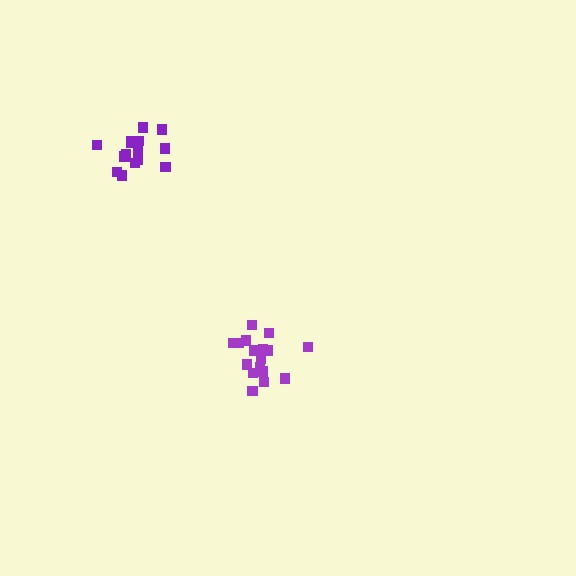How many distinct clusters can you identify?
There are 2 distinct clusters.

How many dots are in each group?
Group 1: 17 dots, Group 2: 15 dots (32 total).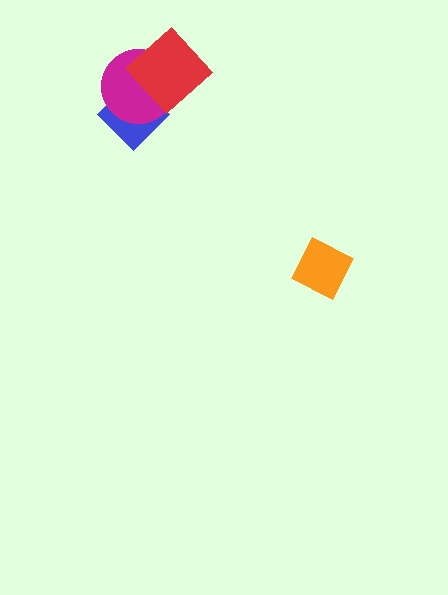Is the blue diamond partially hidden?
Yes, it is partially covered by another shape.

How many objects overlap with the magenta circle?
2 objects overlap with the magenta circle.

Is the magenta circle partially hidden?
Yes, it is partially covered by another shape.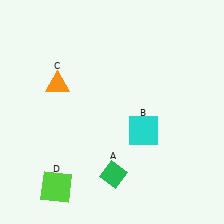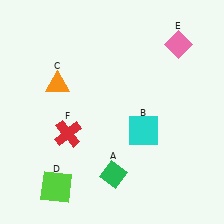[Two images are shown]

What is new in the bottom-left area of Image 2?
A red cross (F) was added in the bottom-left area of Image 2.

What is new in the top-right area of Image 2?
A pink diamond (E) was added in the top-right area of Image 2.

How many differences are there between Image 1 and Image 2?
There are 2 differences between the two images.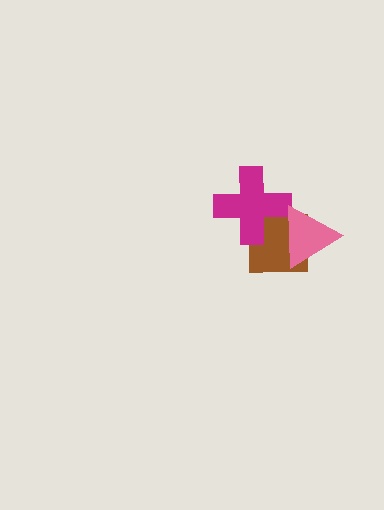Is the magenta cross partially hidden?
Yes, it is partially covered by another shape.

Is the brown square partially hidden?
Yes, it is partially covered by another shape.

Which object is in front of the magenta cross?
The pink triangle is in front of the magenta cross.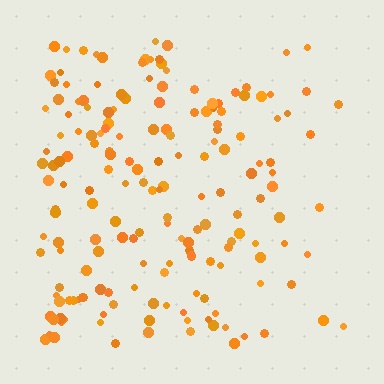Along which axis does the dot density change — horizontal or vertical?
Horizontal.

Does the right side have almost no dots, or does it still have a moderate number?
Still a moderate number, just noticeably fewer than the left.